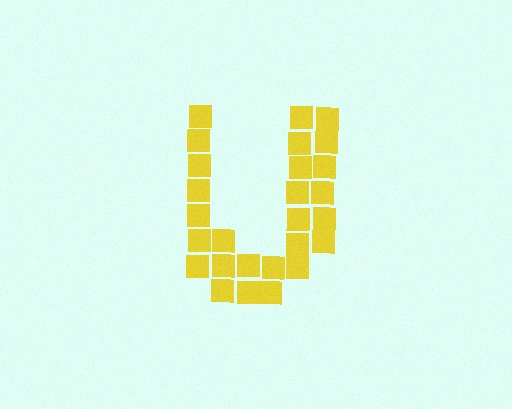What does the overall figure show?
The overall figure shows the letter U.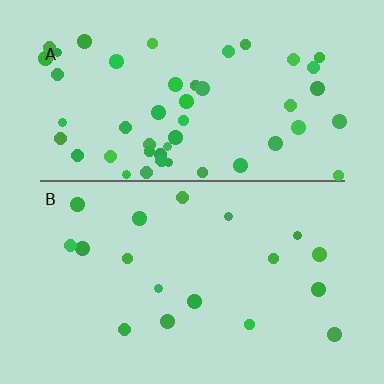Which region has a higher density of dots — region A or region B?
A (the top).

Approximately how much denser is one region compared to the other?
Approximately 2.8× — region A over region B.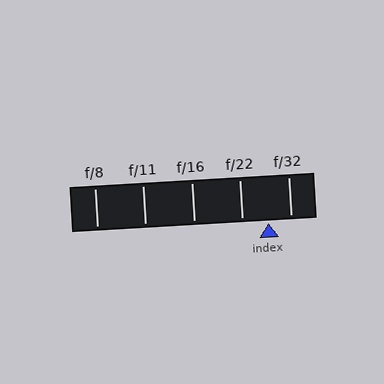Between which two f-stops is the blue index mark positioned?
The index mark is between f/22 and f/32.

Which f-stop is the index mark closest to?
The index mark is closest to f/32.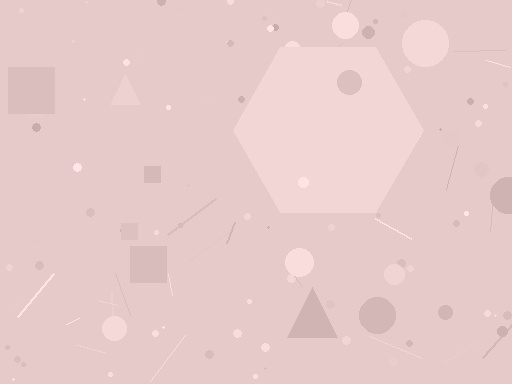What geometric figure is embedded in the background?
A hexagon is embedded in the background.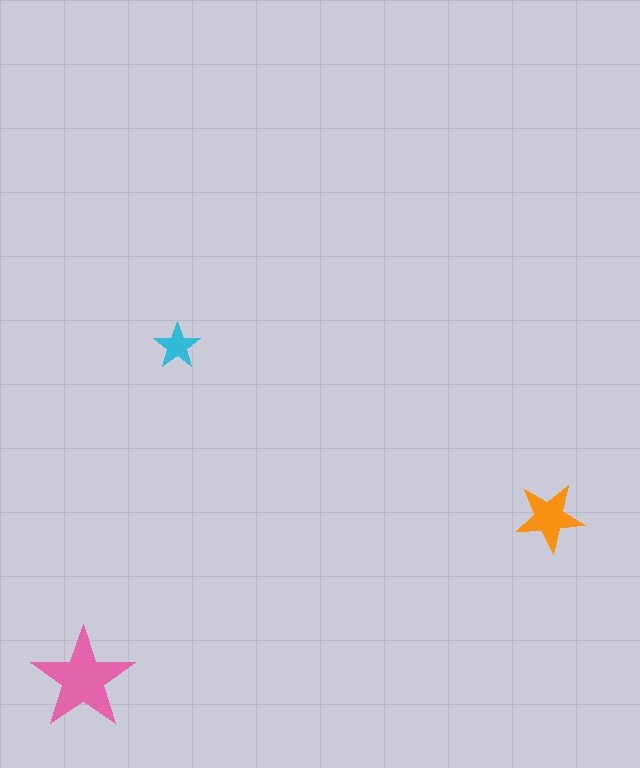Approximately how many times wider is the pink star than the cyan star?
About 2 times wider.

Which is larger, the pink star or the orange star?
The pink one.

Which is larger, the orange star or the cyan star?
The orange one.